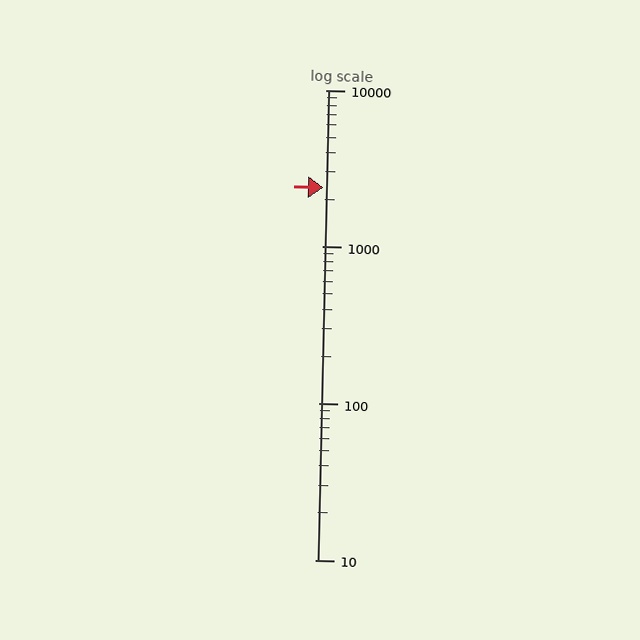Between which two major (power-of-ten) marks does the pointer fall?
The pointer is between 1000 and 10000.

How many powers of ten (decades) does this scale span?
The scale spans 3 decades, from 10 to 10000.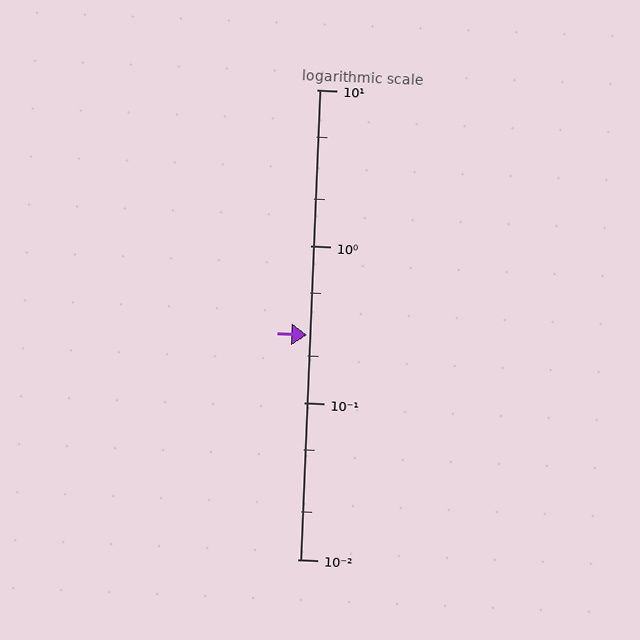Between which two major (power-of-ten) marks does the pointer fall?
The pointer is between 0.1 and 1.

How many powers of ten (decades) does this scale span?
The scale spans 3 decades, from 0.01 to 10.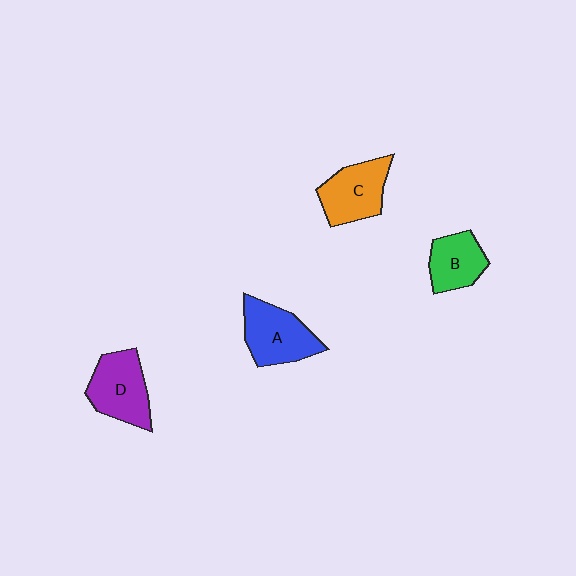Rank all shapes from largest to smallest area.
From largest to smallest: A (blue), D (purple), C (orange), B (green).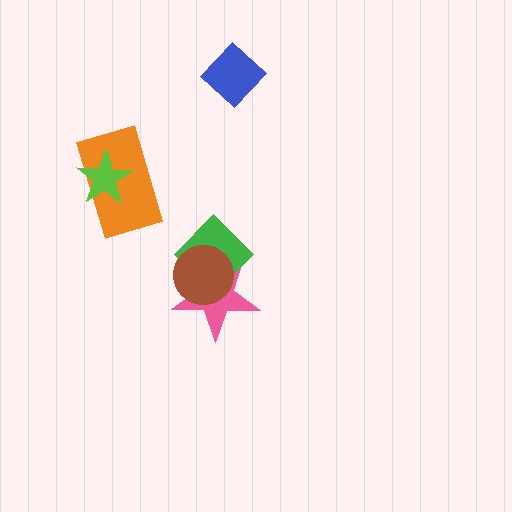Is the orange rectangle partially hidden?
Yes, it is partially covered by another shape.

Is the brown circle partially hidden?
No, no other shape covers it.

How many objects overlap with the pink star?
2 objects overlap with the pink star.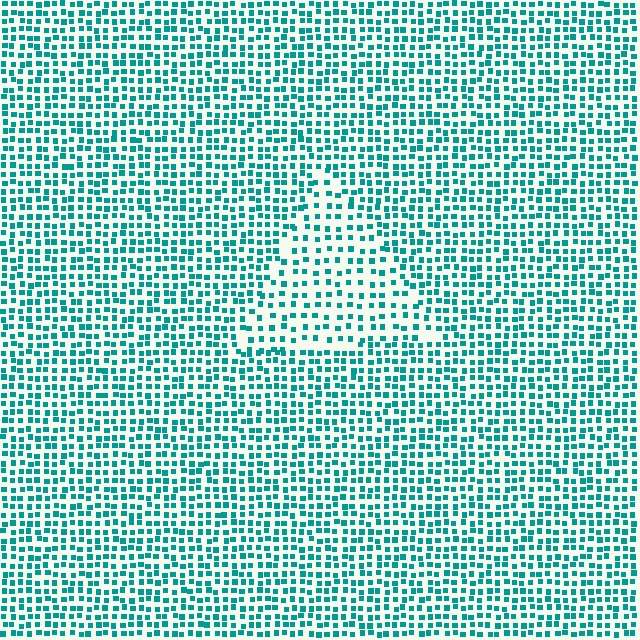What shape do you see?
I see a triangle.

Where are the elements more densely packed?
The elements are more densely packed outside the triangle boundary.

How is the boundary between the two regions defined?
The boundary is defined by a change in element density (approximately 1.7x ratio). All elements are the same color, size, and shape.